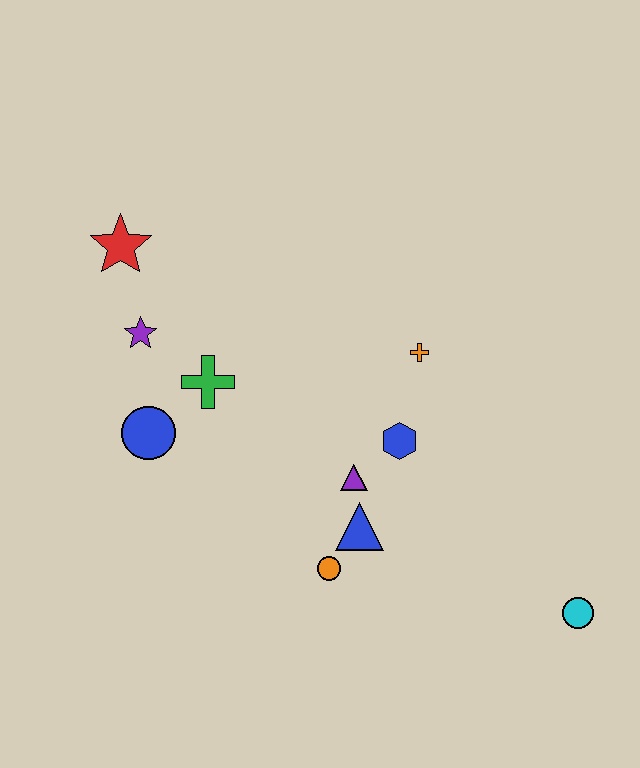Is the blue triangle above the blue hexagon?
No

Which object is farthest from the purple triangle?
The red star is farthest from the purple triangle.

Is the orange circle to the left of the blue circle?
No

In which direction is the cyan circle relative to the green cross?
The cyan circle is to the right of the green cross.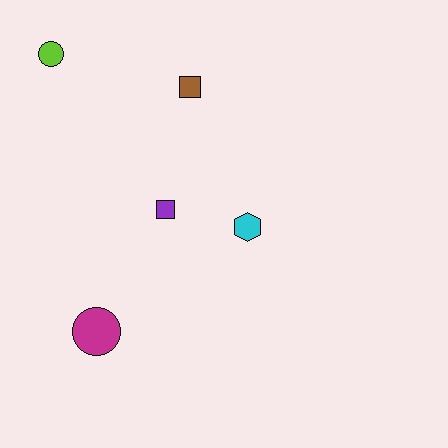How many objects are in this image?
There are 5 objects.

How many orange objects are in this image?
There are no orange objects.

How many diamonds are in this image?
There are no diamonds.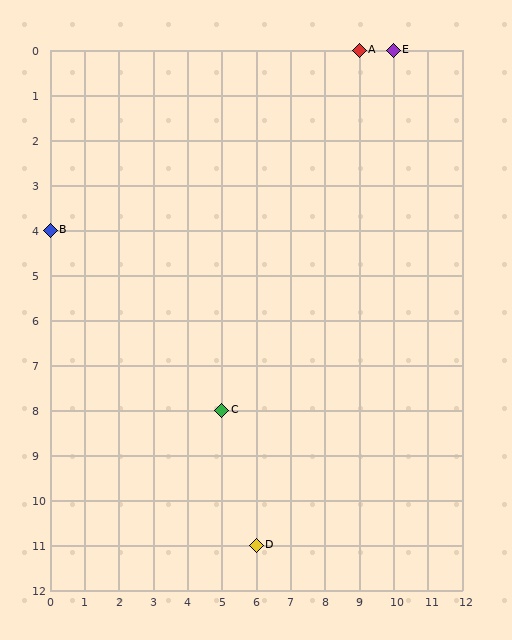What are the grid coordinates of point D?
Point D is at grid coordinates (6, 11).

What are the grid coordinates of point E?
Point E is at grid coordinates (10, 0).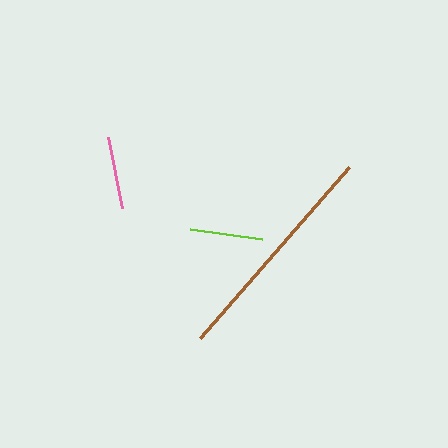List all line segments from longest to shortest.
From longest to shortest: brown, lime, pink.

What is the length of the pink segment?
The pink segment is approximately 72 pixels long.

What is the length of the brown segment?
The brown segment is approximately 226 pixels long.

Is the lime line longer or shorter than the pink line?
The lime line is longer than the pink line.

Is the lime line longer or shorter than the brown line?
The brown line is longer than the lime line.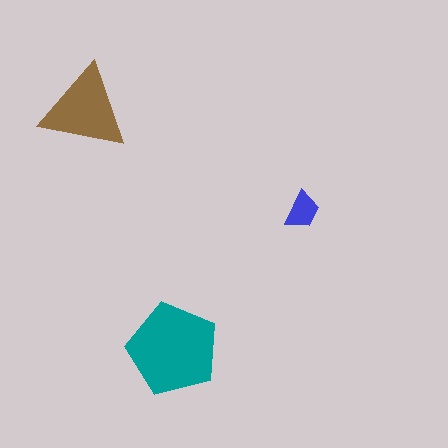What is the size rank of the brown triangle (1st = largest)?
2nd.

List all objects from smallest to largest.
The blue trapezoid, the brown triangle, the teal pentagon.